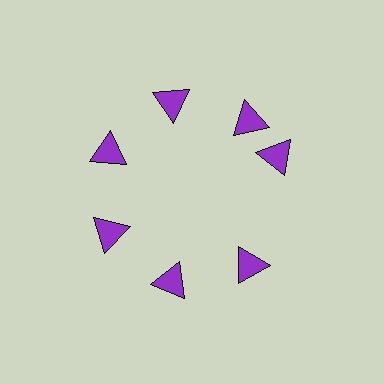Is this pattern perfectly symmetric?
No. The 7 purple triangles are arranged in a ring, but one element near the 3 o'clock position is rotated out of alignment along the ring, breaking the 7-fold rotational symmetry.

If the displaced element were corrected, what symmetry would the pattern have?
It would have 7-fold rotational symmetry — the pattern would map onto itself every 51 degrees.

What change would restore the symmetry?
The symmetry would be restored by rotating it back into even spacing with its neighbors so that all 7 triangles sit at equal angles and equal distance from the center.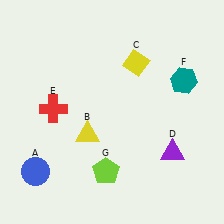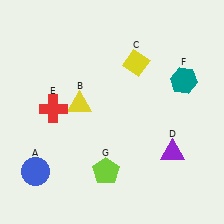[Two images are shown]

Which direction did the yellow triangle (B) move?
The yellow triangle (B) moved up.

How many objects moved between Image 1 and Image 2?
1 object moved between the two images.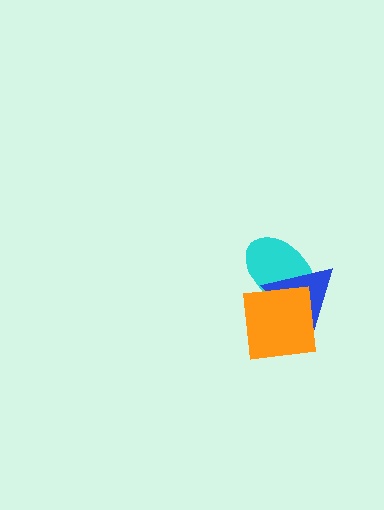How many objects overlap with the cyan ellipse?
2 objects overlap with the cyan ellipse.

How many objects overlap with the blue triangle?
2 objects overlap with the blue triangle.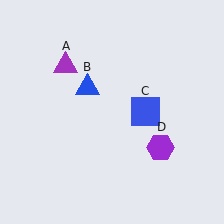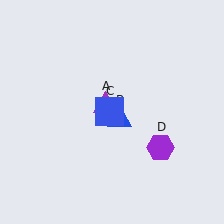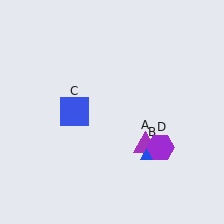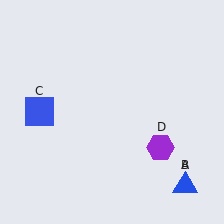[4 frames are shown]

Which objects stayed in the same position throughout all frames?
Purple hexagon (object D) remained stationary.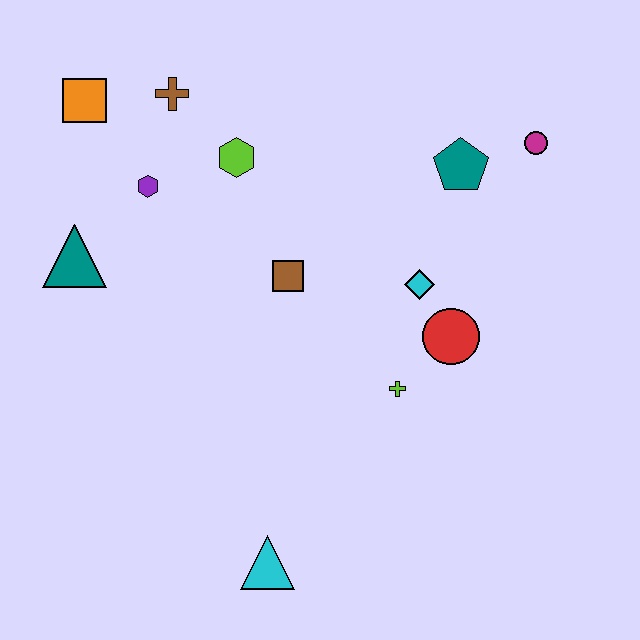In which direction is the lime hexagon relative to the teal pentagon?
The lime hexagon is to the left of the teal pentagon.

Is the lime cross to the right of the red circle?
No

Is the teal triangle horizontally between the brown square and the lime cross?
No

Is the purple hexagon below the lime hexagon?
Yes